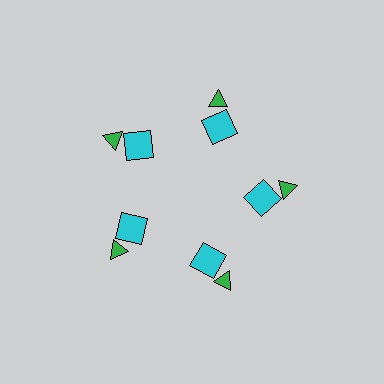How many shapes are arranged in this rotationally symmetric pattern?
There are 10 shapes, arranged in 5 groups of 2.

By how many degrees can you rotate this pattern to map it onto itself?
The pattern maps onto itself every 72 degrees of rotation.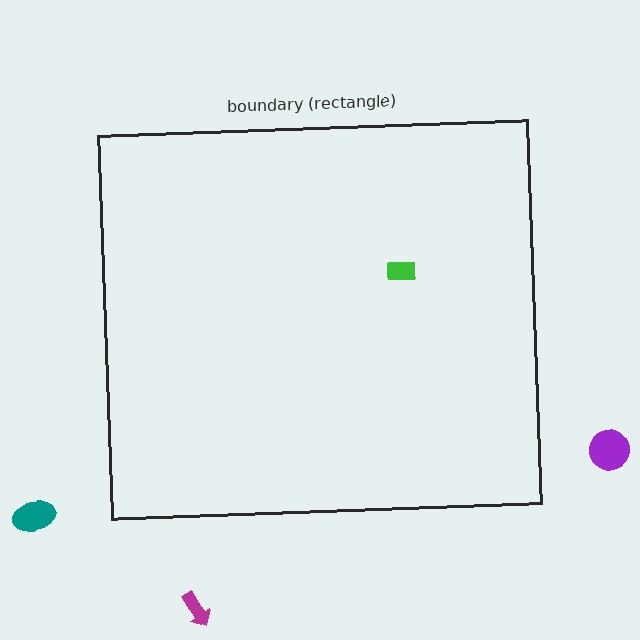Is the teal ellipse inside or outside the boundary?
Outside.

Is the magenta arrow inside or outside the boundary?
Outside.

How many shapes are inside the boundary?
1 inside, 3 outside.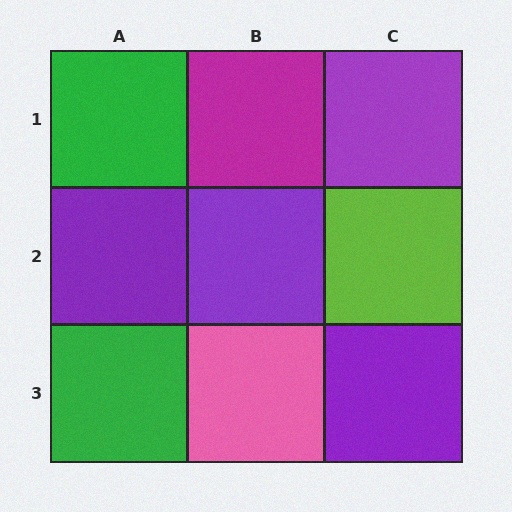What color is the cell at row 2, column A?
Purple.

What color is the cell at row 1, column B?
Magenta.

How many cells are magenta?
1 cell is magenta.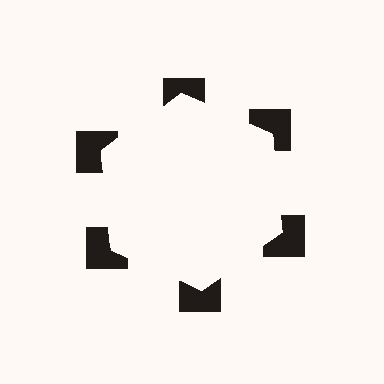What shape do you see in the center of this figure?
An illusory hexagon — its edges are inferred from the aligned wedge cuts in the notched squares, not physically drawn.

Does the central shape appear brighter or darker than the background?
It typically appears slightly brighter than the background, even though no actual brightness change is drawn.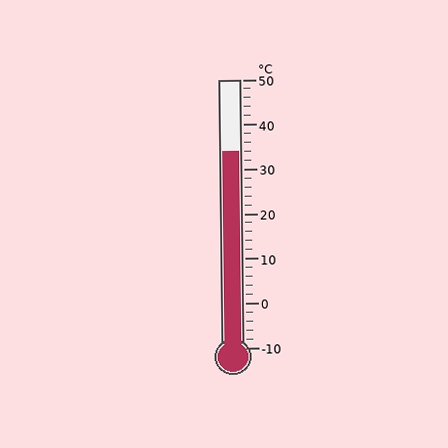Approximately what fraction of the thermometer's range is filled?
The thermometer is filled to approximately 75% of its range.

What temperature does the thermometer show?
The thermometer shows approximately 34°C.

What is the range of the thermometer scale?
The thermometer scale ranges from -10°C to 50°C.